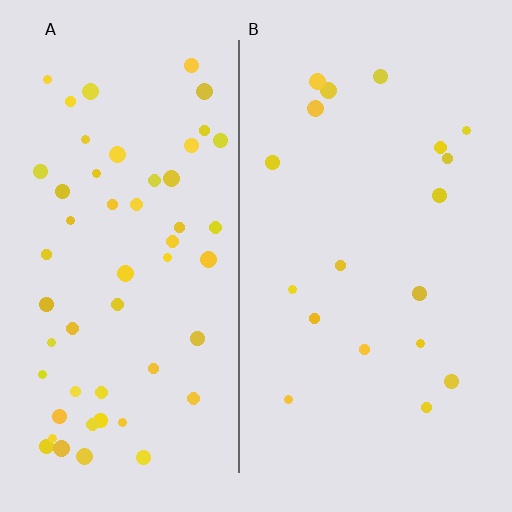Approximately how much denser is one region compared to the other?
Approximately 3.0× — region A over region B.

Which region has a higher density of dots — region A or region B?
A (the left).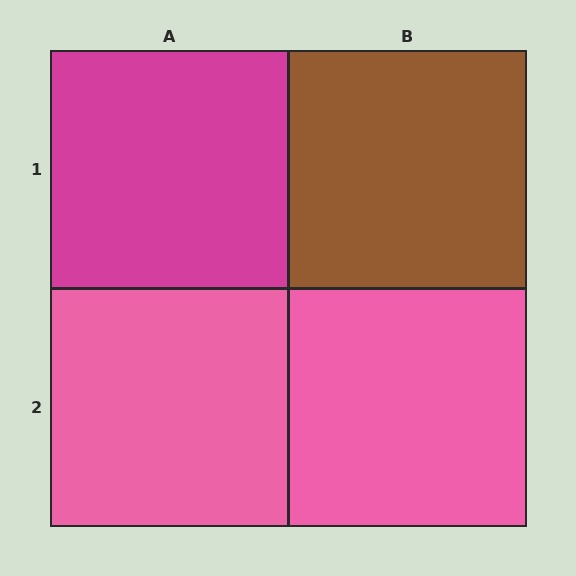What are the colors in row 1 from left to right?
Magenta, brown.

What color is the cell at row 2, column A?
Pink.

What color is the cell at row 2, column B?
Pink.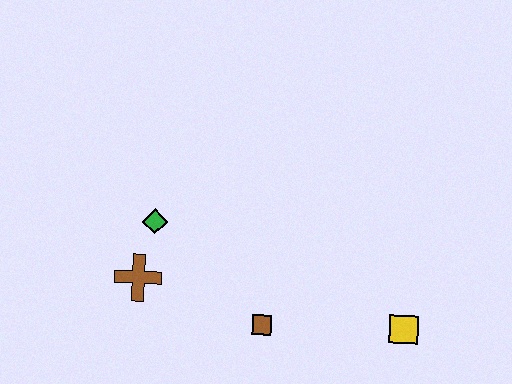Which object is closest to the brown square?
The brown cross is closest to the brown square.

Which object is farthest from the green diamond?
The yellow square is farthest from the green diamond.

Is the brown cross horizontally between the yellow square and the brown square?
No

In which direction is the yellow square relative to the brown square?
The yellow square is to the right of the brown square.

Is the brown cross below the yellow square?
No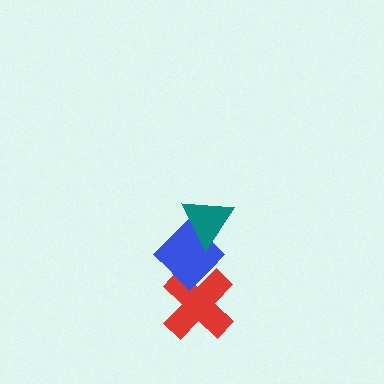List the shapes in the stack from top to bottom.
From top to bottom: the teal triangle, the blue diamond, the red cross.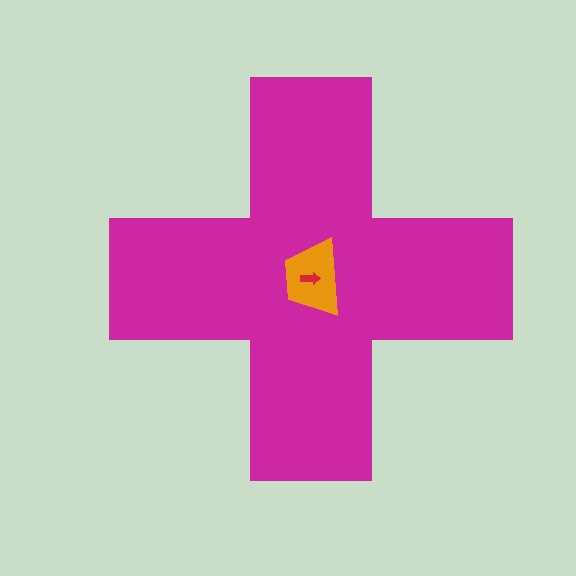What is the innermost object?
The red arrow.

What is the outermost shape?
The magenta cross.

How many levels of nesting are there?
3.